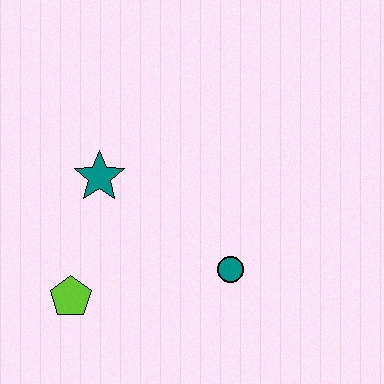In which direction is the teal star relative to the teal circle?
The teal star is to the left of the teal circle.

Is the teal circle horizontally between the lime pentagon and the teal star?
No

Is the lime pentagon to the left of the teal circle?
Yes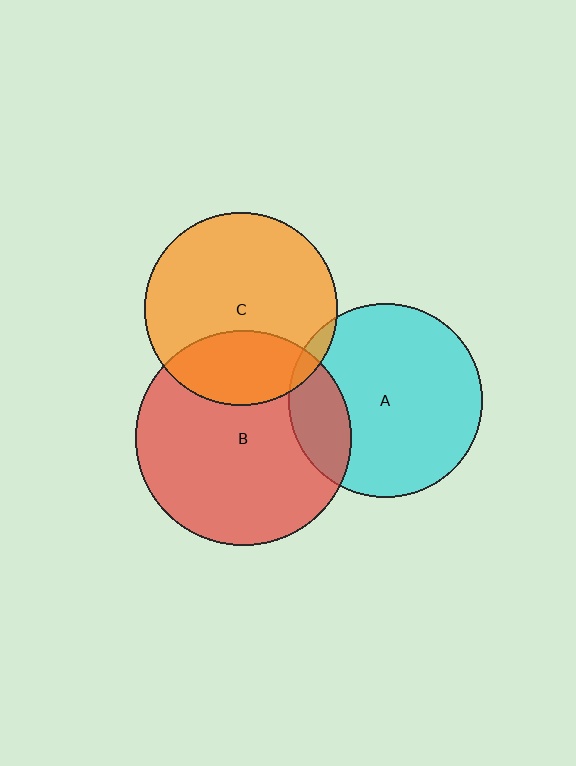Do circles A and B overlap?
Yes.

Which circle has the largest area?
Circle B (red).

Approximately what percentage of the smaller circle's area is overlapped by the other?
Approximately 20%.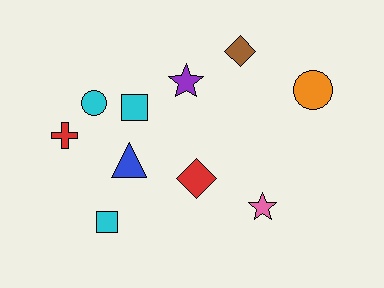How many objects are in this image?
There are 10 objects.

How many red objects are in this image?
There are 2 red objects.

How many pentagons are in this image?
There are no pentagons.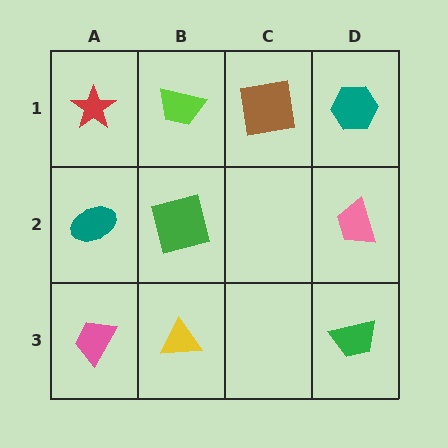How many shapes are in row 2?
3 shapes.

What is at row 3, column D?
A green trapezoid.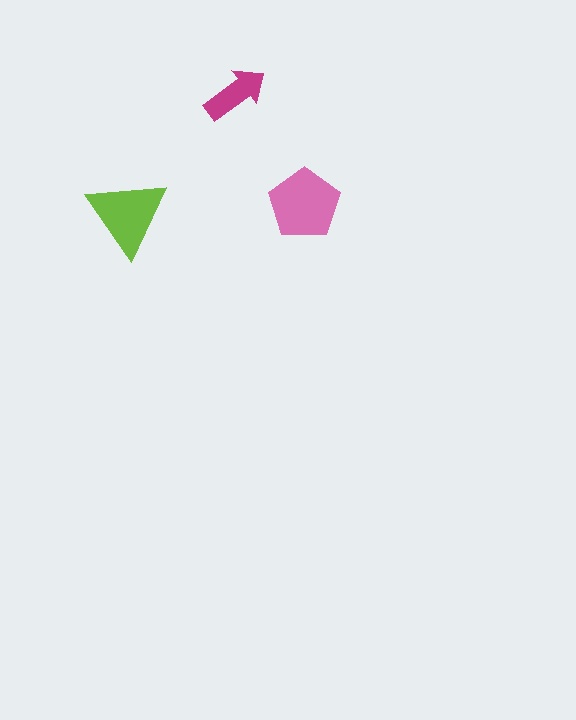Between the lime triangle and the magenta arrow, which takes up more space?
The lime triangle.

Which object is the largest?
The pink pentagon.